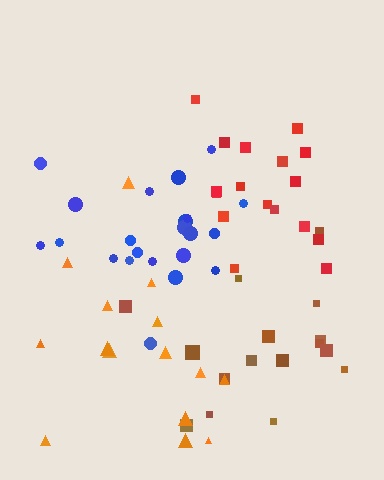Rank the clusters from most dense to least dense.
red, blue, brown, orange.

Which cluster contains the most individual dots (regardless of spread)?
Blue (22).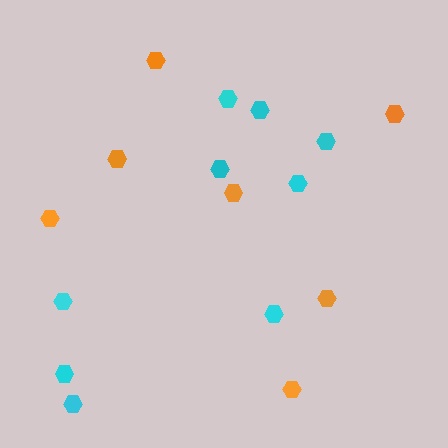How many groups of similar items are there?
There are 2 groups: one group of cyan hexagons (9) and one group of orange hexagons (7).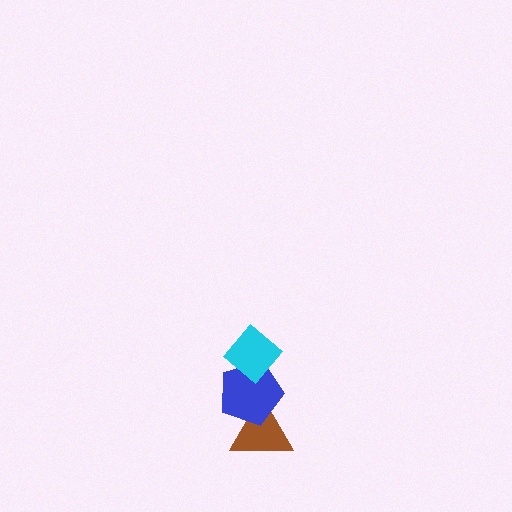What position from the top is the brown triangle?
The brown triangle is 3rd from the top.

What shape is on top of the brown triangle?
The blue pentagon is on top of the brown triangle.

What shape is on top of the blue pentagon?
The cyan diamond is on top of the blue pentagon.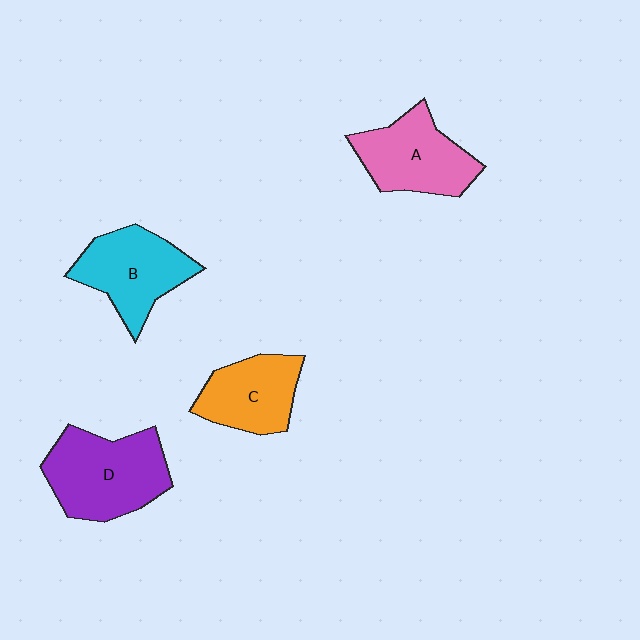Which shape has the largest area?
Shape D (purple).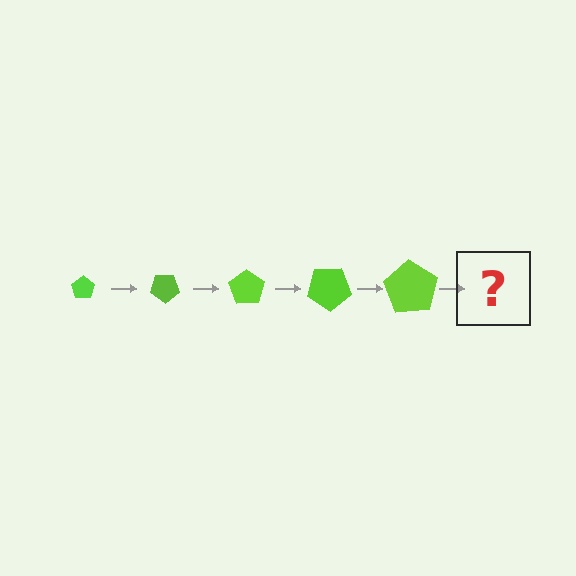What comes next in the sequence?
The next element should be a pentagon, larger than the previous one and rotated 175 degrees from the start.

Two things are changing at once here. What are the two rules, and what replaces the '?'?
The two rules are that the pentagon grows larger each step and it rotates 35 degrees each step. The '?' should be a pentagon, larger than the previous one and rotated 175 degrees from the start.